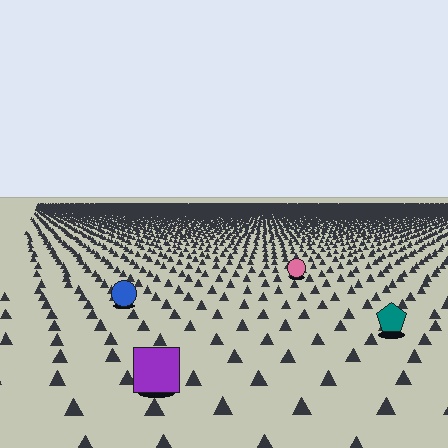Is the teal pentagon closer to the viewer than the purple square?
No. The purple square is closer — you can tell from the texture gradient: the ground texture is coarser near it.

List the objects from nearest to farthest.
From nearest to farthest: the purple square, the teal pentagon, the blue circle, the pink circle.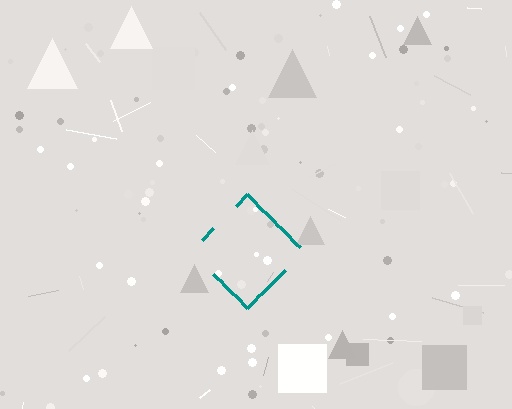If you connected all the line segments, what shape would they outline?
They would outline a diamond.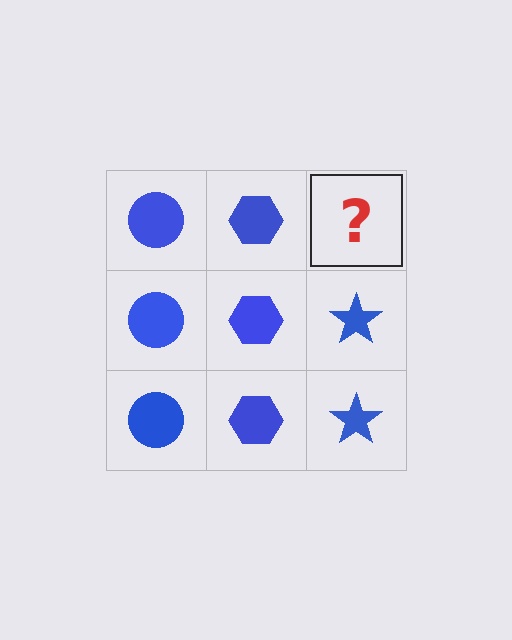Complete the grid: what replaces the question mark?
The question mark should be replaced with a blue star.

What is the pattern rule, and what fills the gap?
The rule is that each column has a consistent shape. The gap should be filled with a blue star.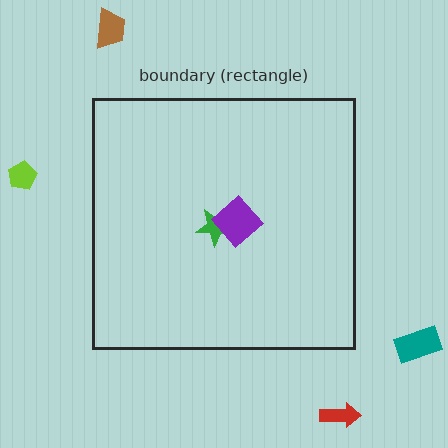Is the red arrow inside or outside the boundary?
Outside.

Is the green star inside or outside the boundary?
Inside.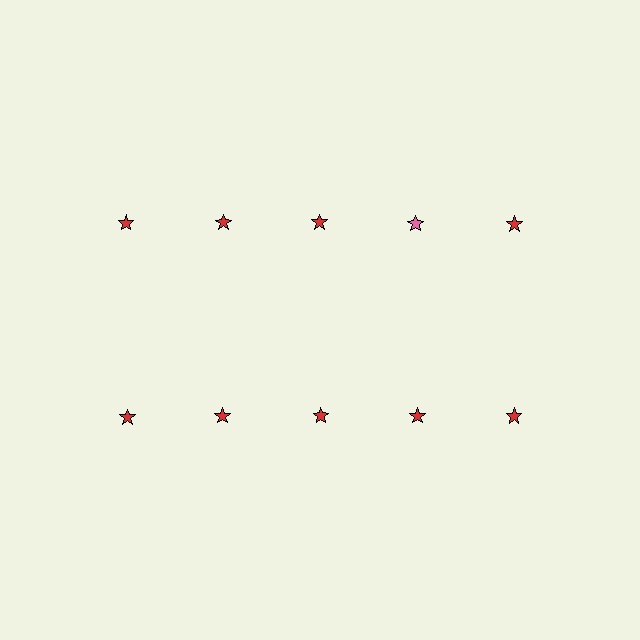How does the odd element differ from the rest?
It has a different color: pink instead of red.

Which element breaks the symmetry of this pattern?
The pink star in the top row, second from right column breaks the symmetry. All other shapes are red stars.